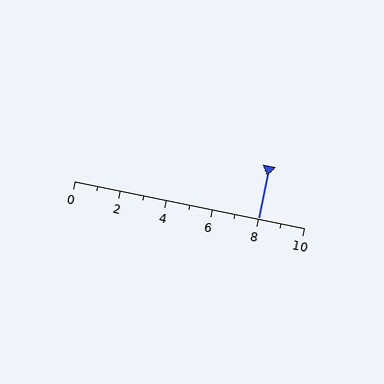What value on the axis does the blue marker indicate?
The marker indicates approximately 8.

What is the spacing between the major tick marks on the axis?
The major ticks are spaced 2 apart.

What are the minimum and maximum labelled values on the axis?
The axis runs from 0 to 10.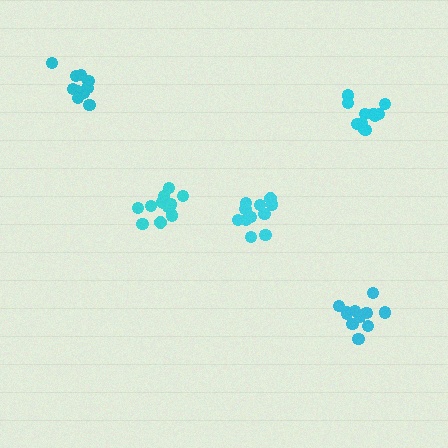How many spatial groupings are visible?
There are 5 spatial groupings.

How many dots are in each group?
Group 1: 12 dots, Group 2: 11 dots, Group 3: 11 dots, Group 4: 11 dots, Group 5: 11 dots (56 total).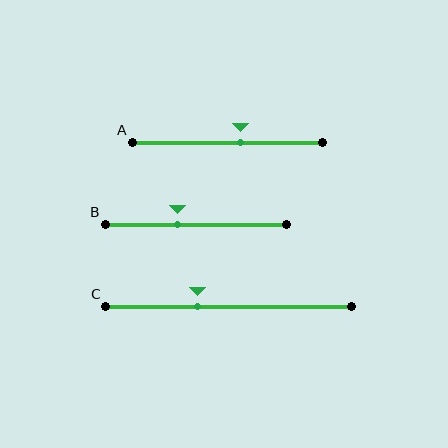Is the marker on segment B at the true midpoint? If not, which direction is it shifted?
No, the marker on segment B is shifted to the left by about 10% of the segment length.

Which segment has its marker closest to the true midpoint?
Segment A has its marker closest to the true midpoint.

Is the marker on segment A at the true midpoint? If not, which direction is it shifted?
No, the marker on segment A is shifted to the right by about 7% of the segment length.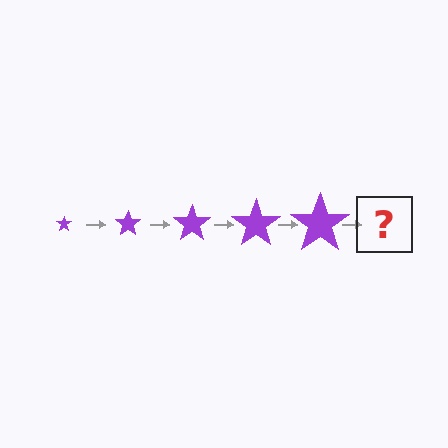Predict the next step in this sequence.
The next step is a purple star, larger than the previous one.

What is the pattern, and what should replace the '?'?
The pattern is that the star gets progressively larger each step. The '?' should be a purple star, larger than the previous one.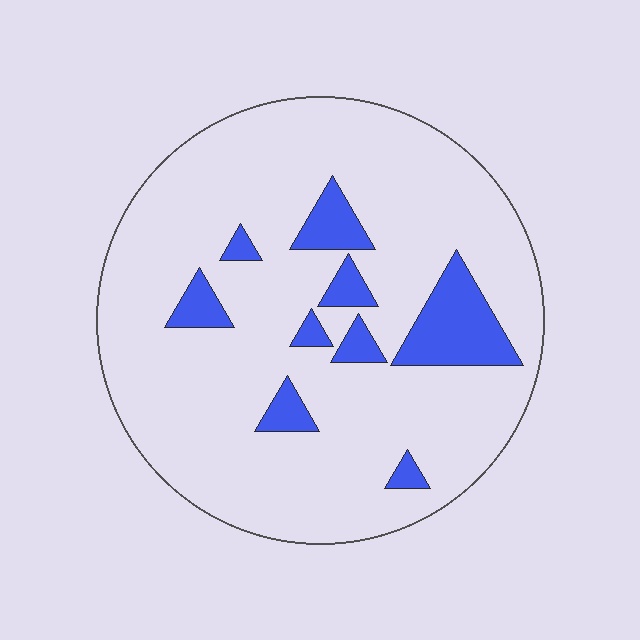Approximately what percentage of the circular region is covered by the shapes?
Approximately 15%.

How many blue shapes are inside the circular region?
9.